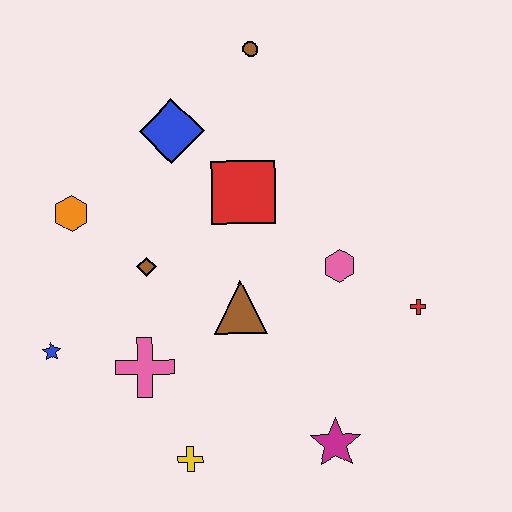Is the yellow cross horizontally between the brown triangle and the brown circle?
No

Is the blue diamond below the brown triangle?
No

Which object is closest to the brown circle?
The blue diamond is closest to the brown circle.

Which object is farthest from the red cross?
The blue star is farthest from the red cross.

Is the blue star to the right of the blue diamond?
No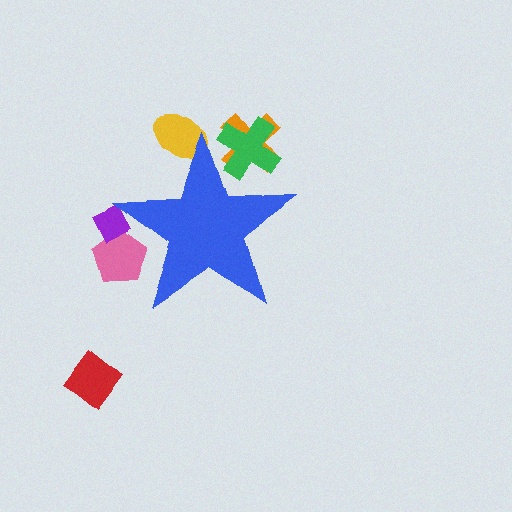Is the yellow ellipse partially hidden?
Yes, the yellow ellipse is partially hidden behind the blue star.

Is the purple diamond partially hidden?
Yes, the purple diamond is partially hidden behind the blue star.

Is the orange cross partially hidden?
Yes, the orange cross is partially hidden behind the blue star.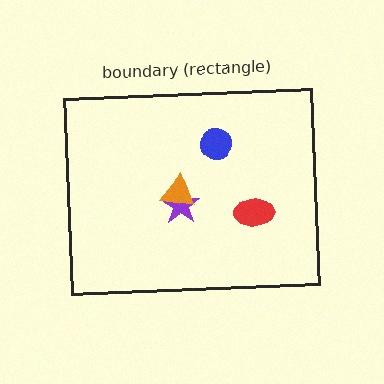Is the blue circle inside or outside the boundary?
Inside.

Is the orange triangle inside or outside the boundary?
Inside.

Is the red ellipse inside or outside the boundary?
Inside.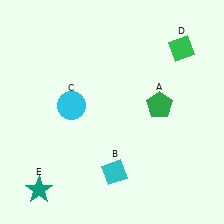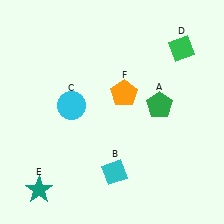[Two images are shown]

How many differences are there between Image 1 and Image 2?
There is 1 difference between the two images.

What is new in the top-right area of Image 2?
An orange pentagon (F) was added in the top-right area of Image 2.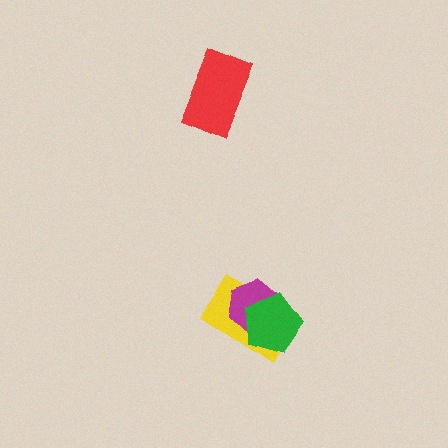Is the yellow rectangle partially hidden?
Yes, it is partially covered by another shape.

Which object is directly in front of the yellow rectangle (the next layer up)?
The magenta hexagon is directly in front of the yellow rectangle.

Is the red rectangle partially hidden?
No, no other shape covers it.